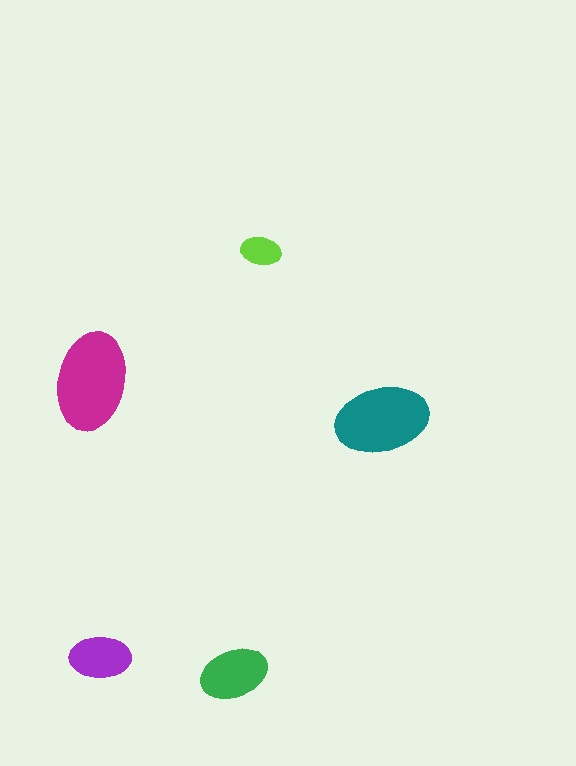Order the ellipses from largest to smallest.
the magenta one, the teal one, the green one, the purple one, the lime one.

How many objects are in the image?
There are 5 objects in the image.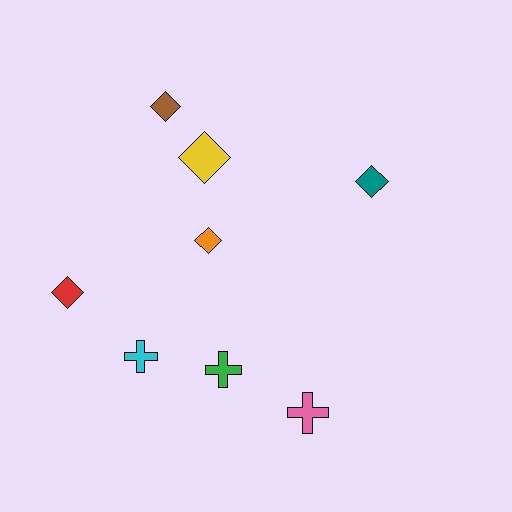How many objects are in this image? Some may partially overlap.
There are 8 objects.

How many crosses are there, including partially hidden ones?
There are 3 crosses.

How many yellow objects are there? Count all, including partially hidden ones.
There is 1 yellow object.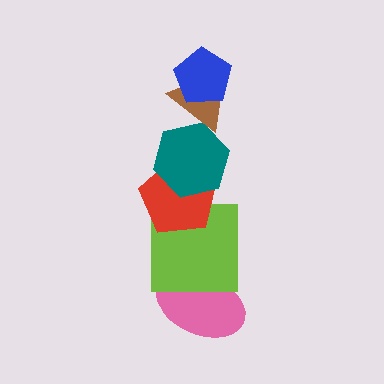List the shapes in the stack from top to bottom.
From top to bottom: the blue pentagon, the brown triangle, the teal hexagon, the red pentagon, the lime square, the pink ellipse.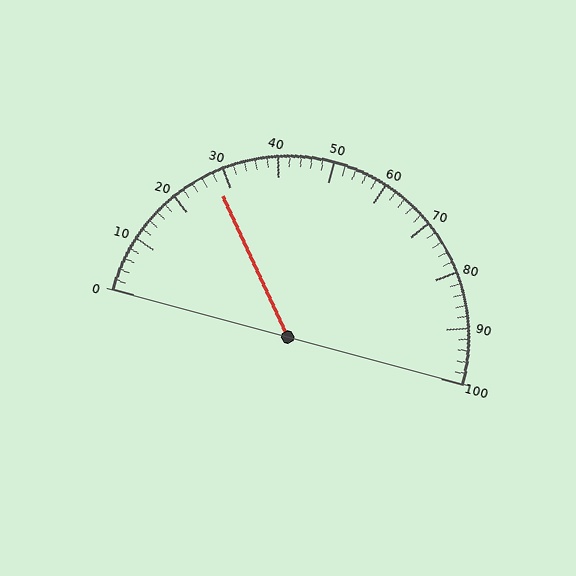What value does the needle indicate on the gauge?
The needle indicates approximately 28.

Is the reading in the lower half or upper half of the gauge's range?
The reading is in the lower half of the range (0 to 100).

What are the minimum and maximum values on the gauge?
The gauge ranges from 0 to 100.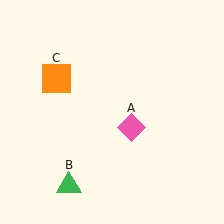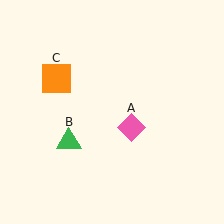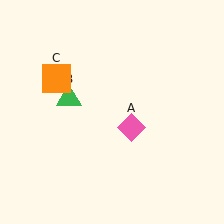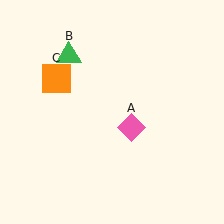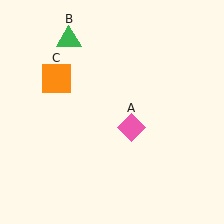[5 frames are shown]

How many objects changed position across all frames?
1 object changed position: green triangle (object B).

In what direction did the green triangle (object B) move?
The green triangle (object B) moved up.